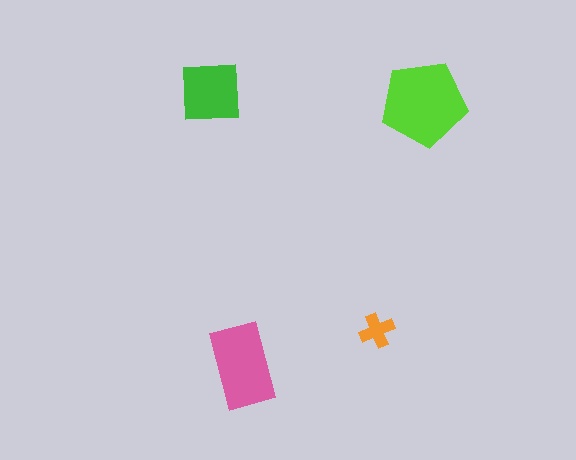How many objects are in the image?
There are 4 objects in the image.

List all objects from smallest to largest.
The orange cross, the green square, the pink rectangle, the lime pentagon.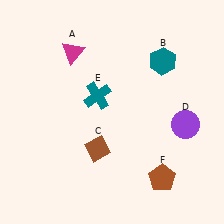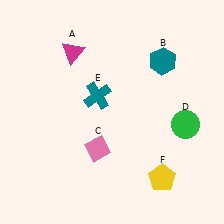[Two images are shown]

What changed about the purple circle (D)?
In Image 1, D is purple. In Image 2, it changed to green.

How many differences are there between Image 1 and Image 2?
There are 3 differences between the two images.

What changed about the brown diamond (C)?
In Image 1, C is brown. In Image 2, it changed to pink.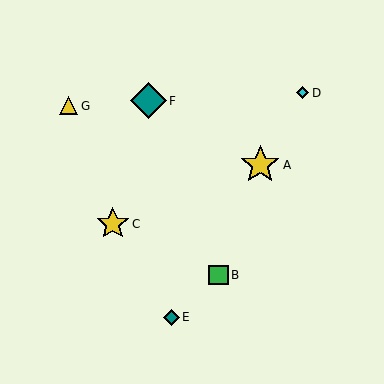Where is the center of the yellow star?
The center of the yellow star is at (260, 165).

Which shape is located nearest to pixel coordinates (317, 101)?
The cyan diamond (labeled D) at (303, 93) is nearest to that location.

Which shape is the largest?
The yellow star (labeled A) is the largest.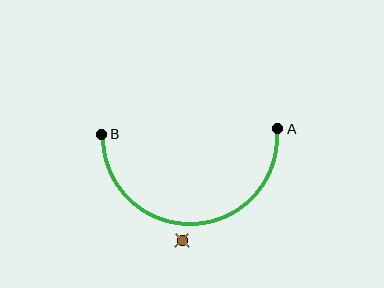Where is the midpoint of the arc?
The arc midpoint is the point on the curve farthest from the straight line joining A and B. It sits below that line.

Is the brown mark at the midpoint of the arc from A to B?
No — the brown mark does not lie on the arc at all. It sits slightly outside the curve.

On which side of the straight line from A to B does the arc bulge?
The arc bulges below the straight line connecting A and B.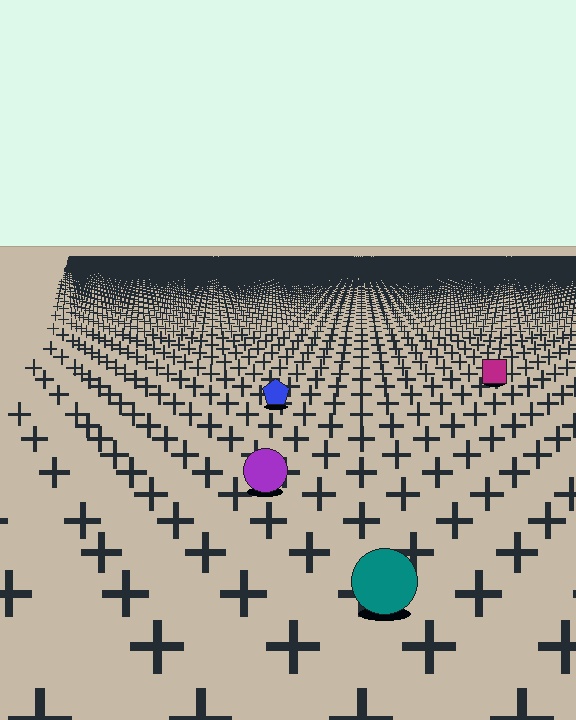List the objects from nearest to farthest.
From nearest to farthest: the teal circle, the purple circle, the blue pentagon, the magenta square.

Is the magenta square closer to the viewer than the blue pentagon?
No. The blue pentagon is closer — you can tell from the texture gradient: the ground texture is coarser near it.